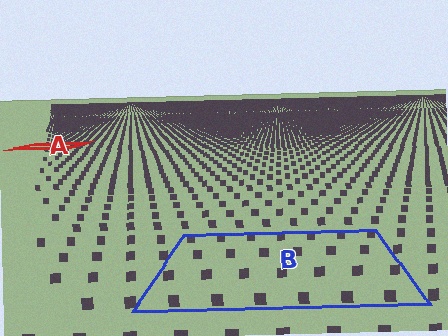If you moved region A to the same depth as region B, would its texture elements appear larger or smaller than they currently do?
They would appear larger. At a closer depth, the same texture elements are projected at a bigger on-screen size.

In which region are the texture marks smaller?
The texture marks are smaller in region A, because it is farther away.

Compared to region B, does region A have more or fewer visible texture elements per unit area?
Region A has more texture elements per unit area — they are packed more densely because it is farther away.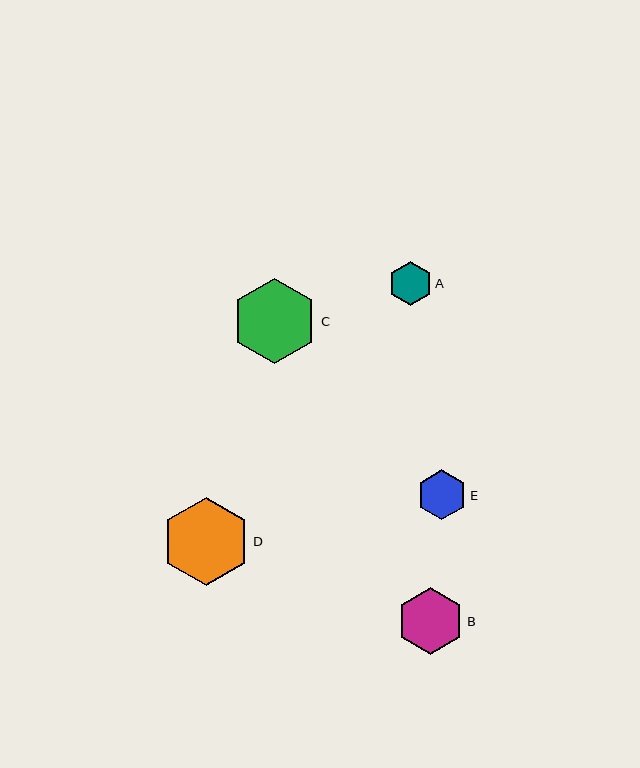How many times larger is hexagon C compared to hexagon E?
Hexagon C is approximately 1.7 times the size of hexagon E.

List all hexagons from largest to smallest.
From largest to smallest: D, C, B, E, A.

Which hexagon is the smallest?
Hexagon A is the smallest with a size of approximately 44 pixels.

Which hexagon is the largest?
Hexagon D is the largest with a size of approximately 88 pixels.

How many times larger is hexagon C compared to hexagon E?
Hexagon C is approximately 1.7 times the size of hexagon E.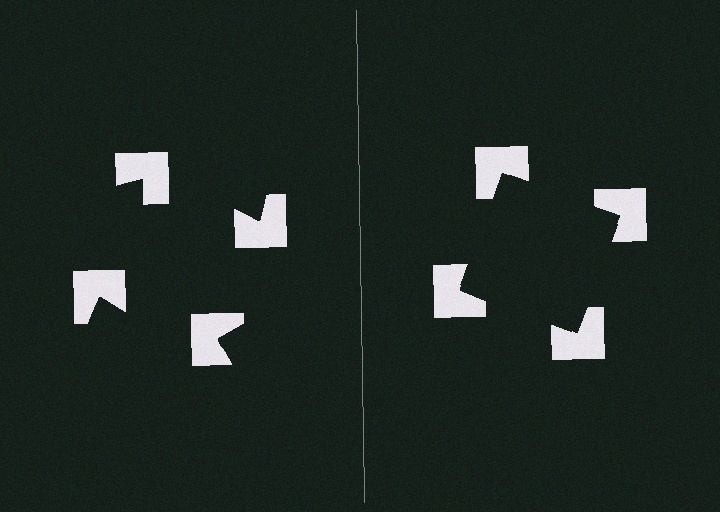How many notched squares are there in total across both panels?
8 — 4 on each side.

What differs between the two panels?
The notched squares are positioned identically on both sides; only the wedge orientations differ. On the right they align to a square; on the left they are misaligned.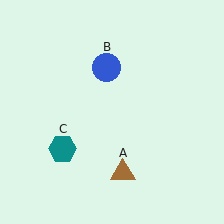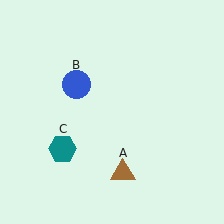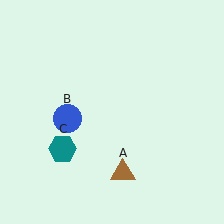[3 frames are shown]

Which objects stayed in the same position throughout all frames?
Brown triangle (object A) and teal hexagon (object C) remained stationary.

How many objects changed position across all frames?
1 object changed position: blue circle (object B).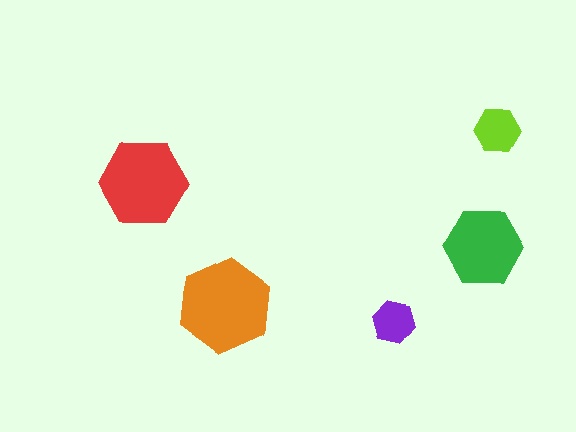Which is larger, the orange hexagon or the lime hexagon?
The orange one.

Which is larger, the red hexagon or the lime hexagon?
The red one.